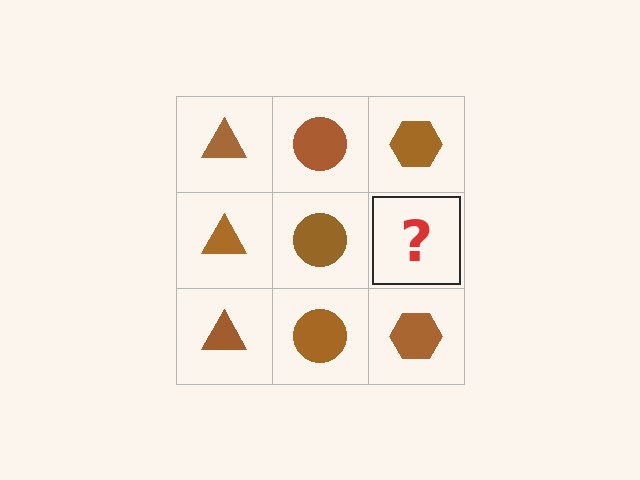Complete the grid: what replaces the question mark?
The question mark should be replaced with a brown hexagon.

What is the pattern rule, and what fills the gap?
The rule is that each column has a consistent shape. The gap should be filled with a brown hexagon.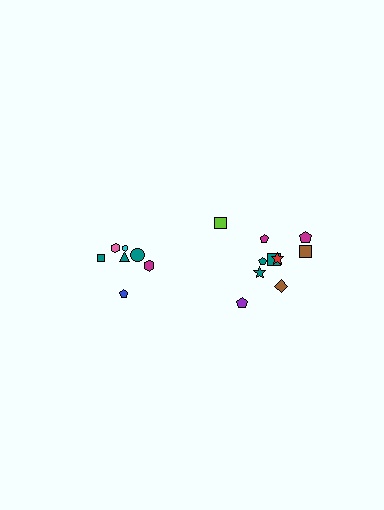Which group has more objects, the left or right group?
The right group.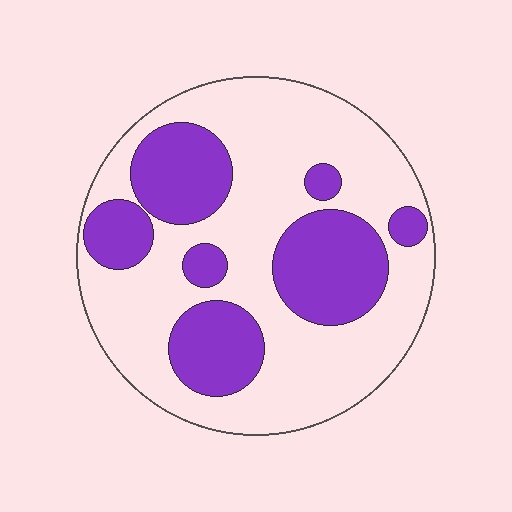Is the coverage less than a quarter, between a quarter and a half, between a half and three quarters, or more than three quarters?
Between a quarter and a half.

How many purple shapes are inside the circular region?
7.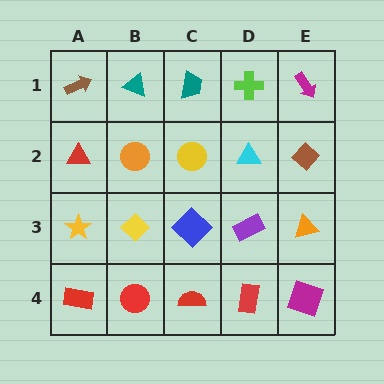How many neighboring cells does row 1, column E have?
2.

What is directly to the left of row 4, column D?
A red semicircle.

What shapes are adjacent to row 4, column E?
An orange triangle (row 3, column E), a red rectangle (row 4, column D).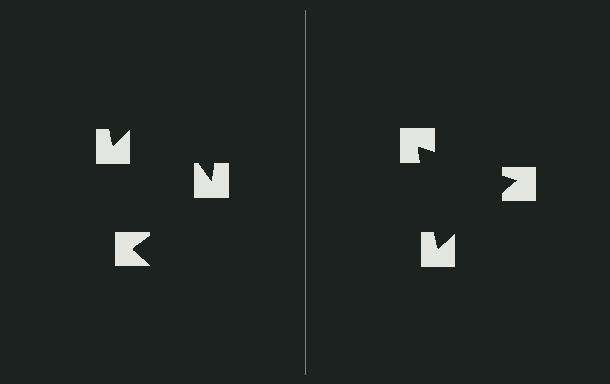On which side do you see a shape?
An illusory triangle appears on the right side. On the left side the wedge cuts are rotated, so no coherent shape forms.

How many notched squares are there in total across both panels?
6 — 3 on each side.